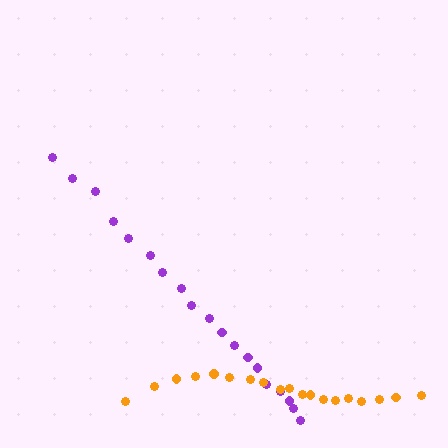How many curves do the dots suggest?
There are 2 distinct paths.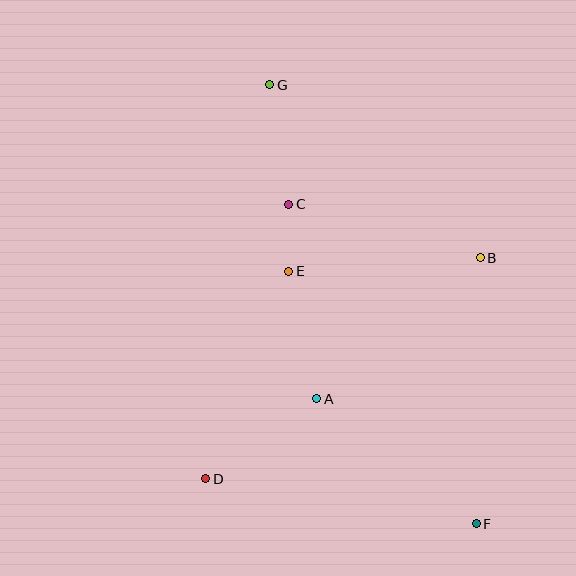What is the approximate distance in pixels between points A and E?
The distance between A and E is approximately 130 pixels.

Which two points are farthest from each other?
Points F and G are farthest from each other.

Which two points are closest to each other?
Points C and E are closest to each other.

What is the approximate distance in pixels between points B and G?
The distance between B and G is approximately 273 pixels.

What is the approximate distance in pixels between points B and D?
The distance between B and D is approximately 353 pixels.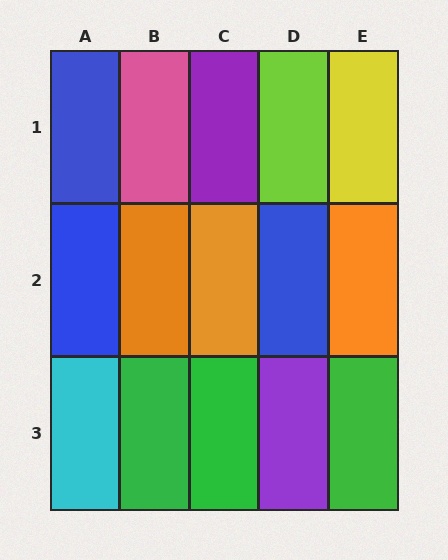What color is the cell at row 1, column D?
Lime.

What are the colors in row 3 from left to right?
Cyan, green, green, purple, green.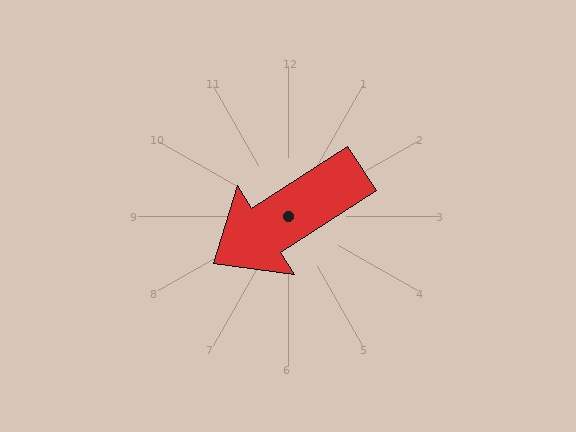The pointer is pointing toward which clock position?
Roughly 8 o'clock.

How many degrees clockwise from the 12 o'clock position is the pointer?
Approximately 237 degrees.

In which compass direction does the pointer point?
Southwest.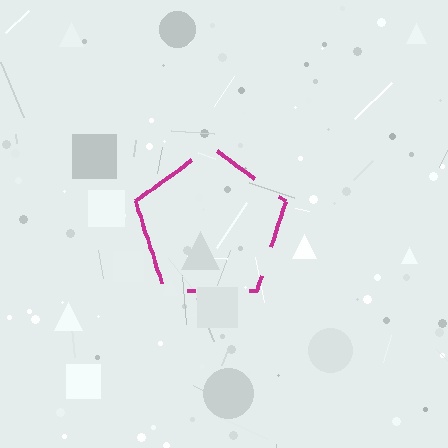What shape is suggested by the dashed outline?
The dashed outline suggests a pentagon.